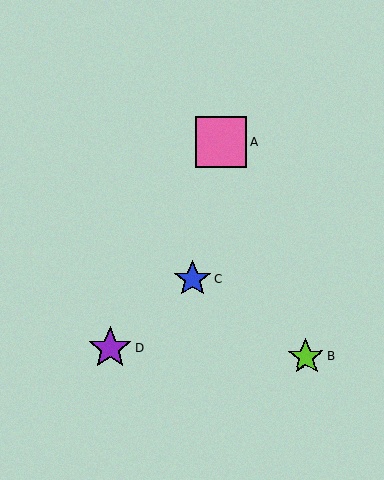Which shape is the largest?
The pink square (labeled A) is the largest.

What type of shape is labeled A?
Shape A is a pink square.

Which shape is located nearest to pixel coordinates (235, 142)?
The pink square (labeled A) at (221, 142) is nearest to that location.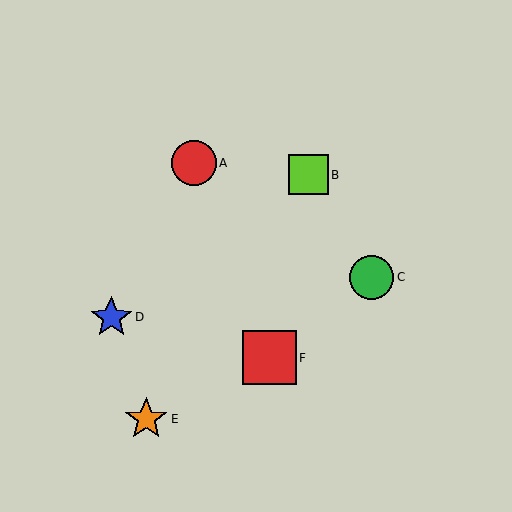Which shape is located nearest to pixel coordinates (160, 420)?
The orange star (labeled E) at (146, 419) is nearest to that location.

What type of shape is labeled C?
Shape C is a green circle.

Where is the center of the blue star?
The center of the blue star is at (111, 317).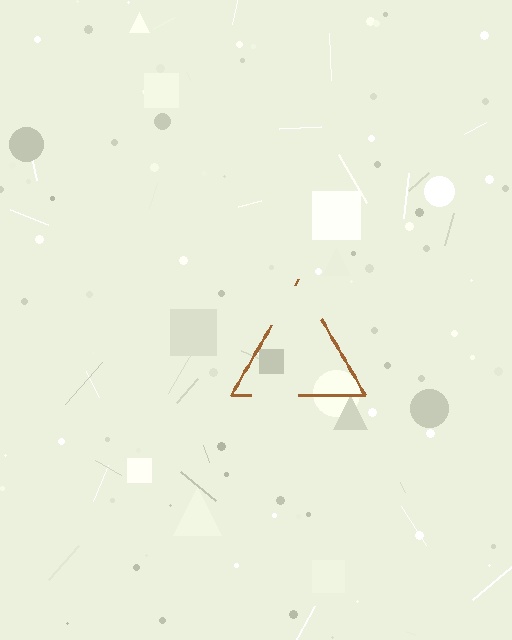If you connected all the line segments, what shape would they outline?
They would outline a triangle.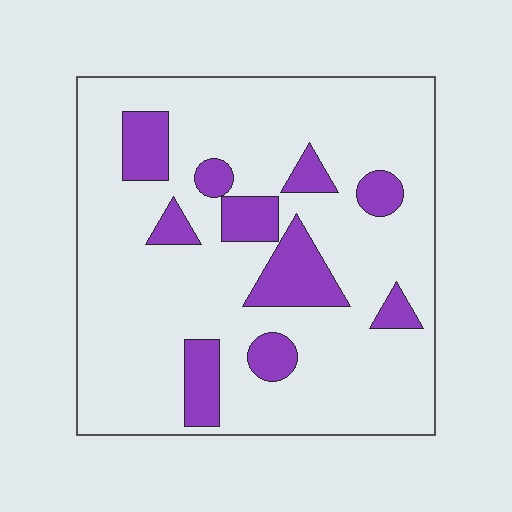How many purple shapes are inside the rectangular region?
10.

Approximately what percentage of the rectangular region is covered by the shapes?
Approximately 20%.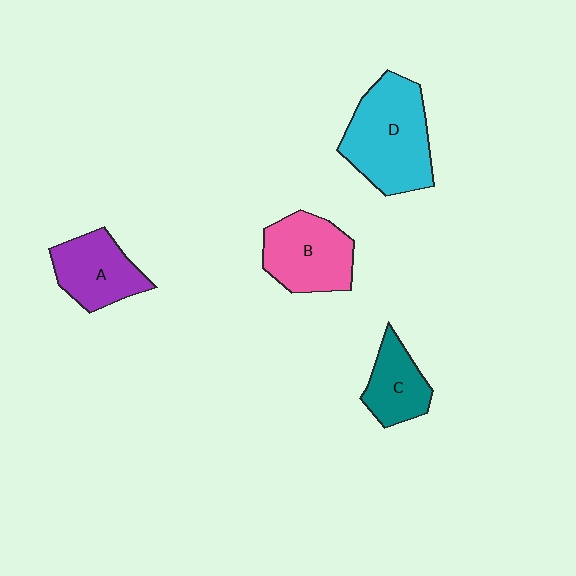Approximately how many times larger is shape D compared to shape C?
Approximately 1.9 times.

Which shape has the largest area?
Shape D (cyan).